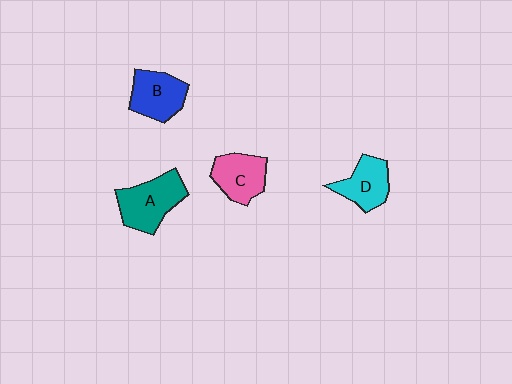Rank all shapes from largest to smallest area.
From largest to smallest: A (teal), B (blue), C (pink), D (cyan).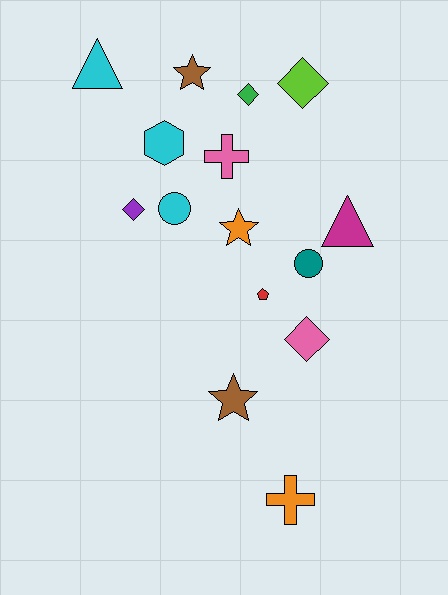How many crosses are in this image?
There are 2 crosses.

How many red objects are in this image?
There is 1 red object.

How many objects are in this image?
There are 15 objects.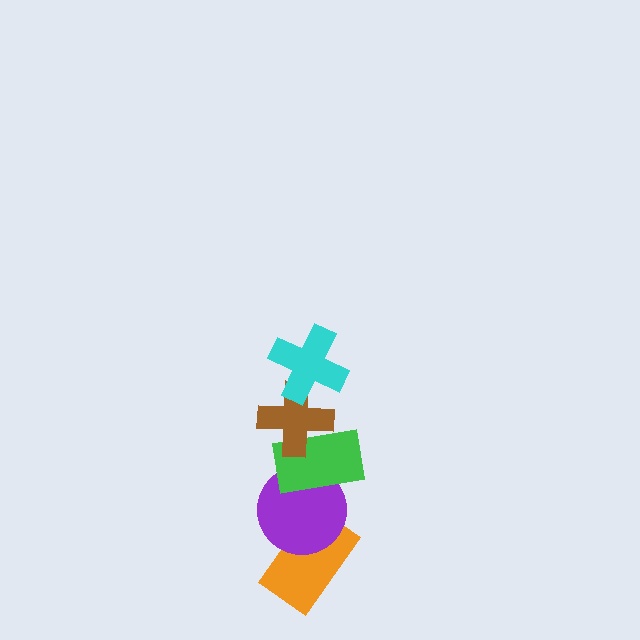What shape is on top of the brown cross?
The cyan cross is on top of the brown cross.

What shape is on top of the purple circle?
The green rectangle is on top of the purple circle.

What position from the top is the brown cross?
The brown cross is 2nd from the top.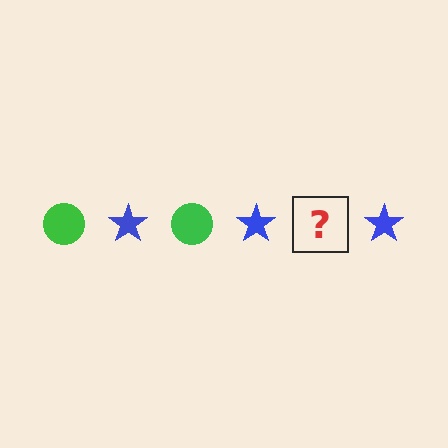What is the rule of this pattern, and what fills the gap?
The rule is that the pattern alternates between green circle and blue star. The gap should be filled with a green circle.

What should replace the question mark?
The question mark should be replaced with a green circle.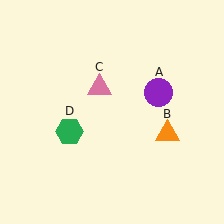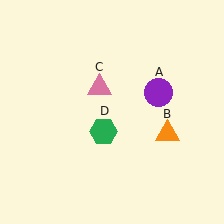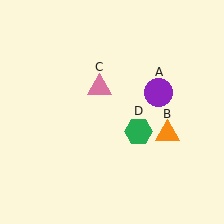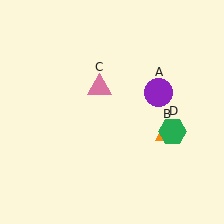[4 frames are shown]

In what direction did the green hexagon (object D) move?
The green hexagon (object D) moved right.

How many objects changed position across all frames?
1 object changed position: green hexagon (object D).